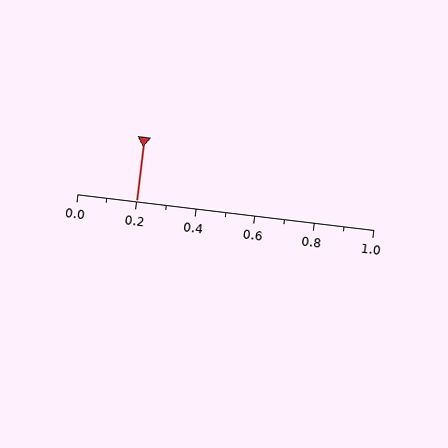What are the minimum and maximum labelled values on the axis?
The axis runs from 0.0 to 1.0.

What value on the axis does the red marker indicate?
The marker indicates approximately 0.2.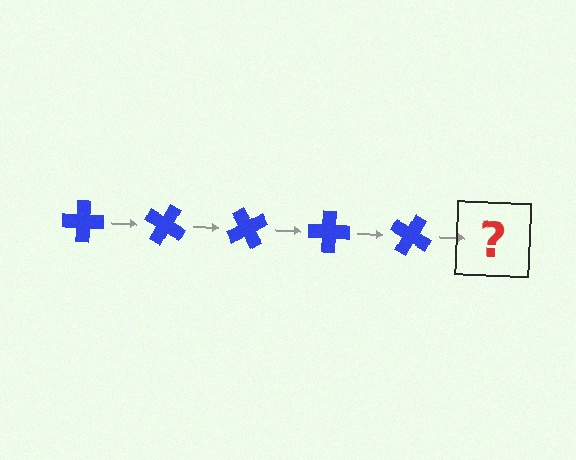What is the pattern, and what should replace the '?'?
The pattern is that the cross rotates 30 degrees each step. The '?' should be a blue cross rotated 150 degrees.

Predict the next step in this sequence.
The next step is a blue cross rotated 150 degrees.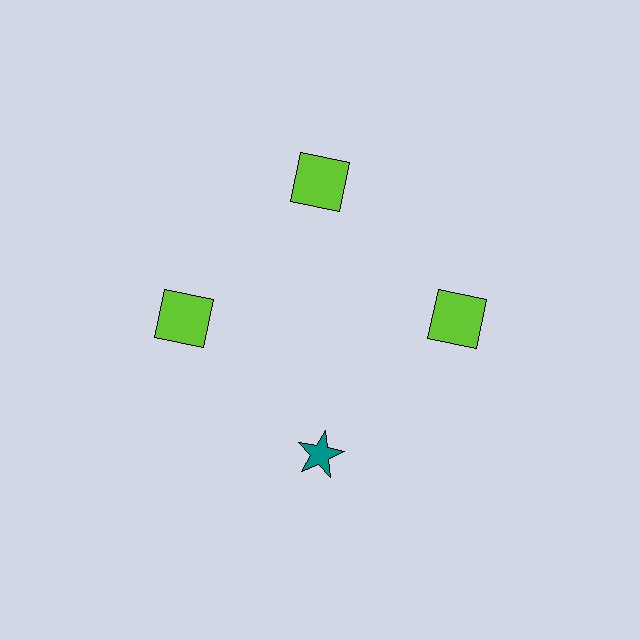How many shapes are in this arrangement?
There are 4 shapes arranged in a ring pattern.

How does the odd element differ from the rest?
It differs in both color (teal instead of lime) and shape (star instead of square).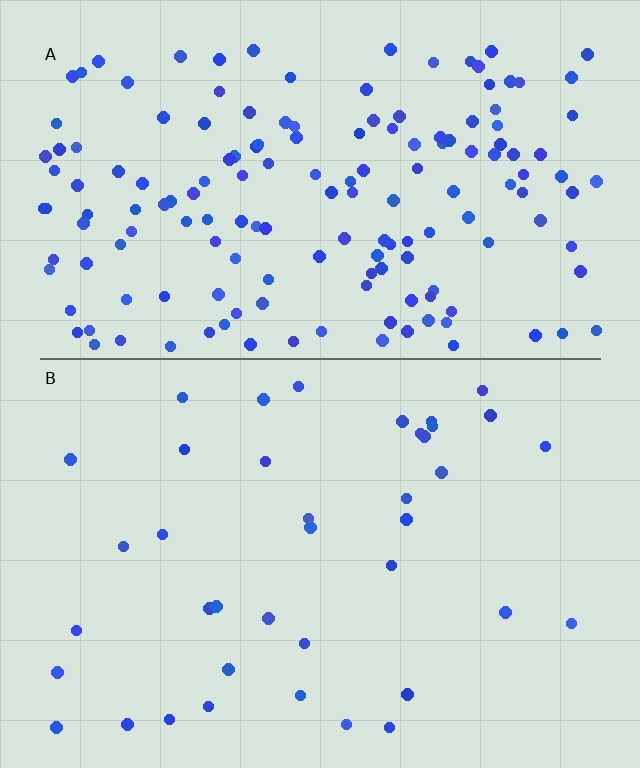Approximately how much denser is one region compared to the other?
Approximately 4.1× — region A over region B.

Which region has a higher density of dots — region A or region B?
A (the top).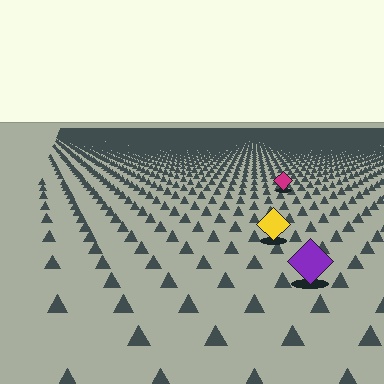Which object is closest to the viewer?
The purple diamond is closest. The texture marks near it are larger and more spread out.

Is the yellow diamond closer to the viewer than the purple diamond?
No. The purple diamond is closer — you can tell from the texture gradient: the ground texture is coarser near it.